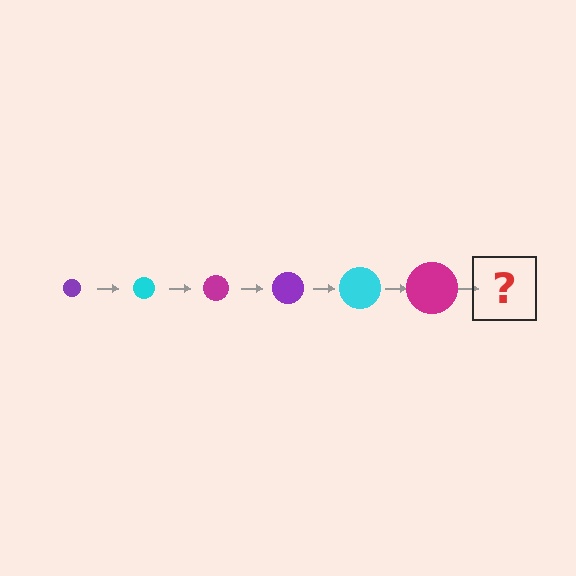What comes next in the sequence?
The next element should be a purple circle, larger than the previous one.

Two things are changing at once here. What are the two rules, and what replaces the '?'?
The two rules are that the circle grows larger each step and the color cycles through purple, cyan, and magenta. The '?' should be a purple circle, larger than the previous one.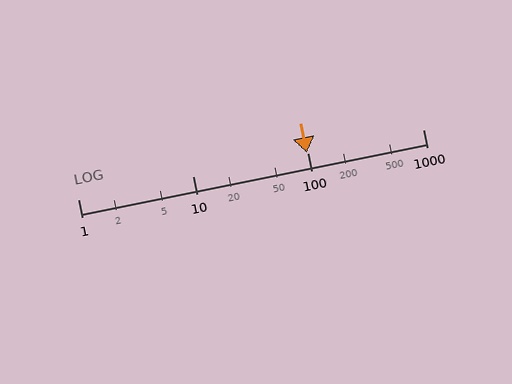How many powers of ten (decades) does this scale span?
The scale spans 3 decades, from 1 to 1000.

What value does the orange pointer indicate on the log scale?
The pointer indicates approximately 97.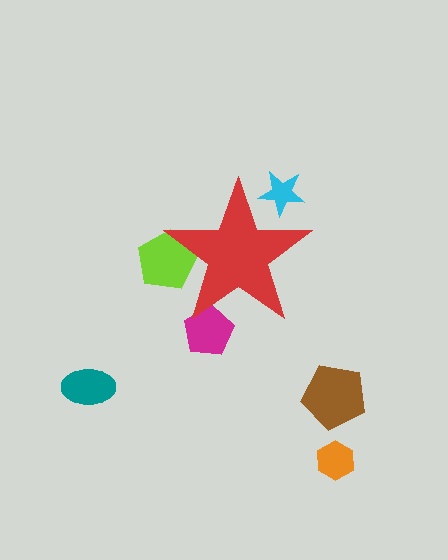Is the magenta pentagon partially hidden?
Yes, the magenta pentagon is partially hidden behind the red star.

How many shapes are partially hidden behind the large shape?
3 shapes are partially hidden.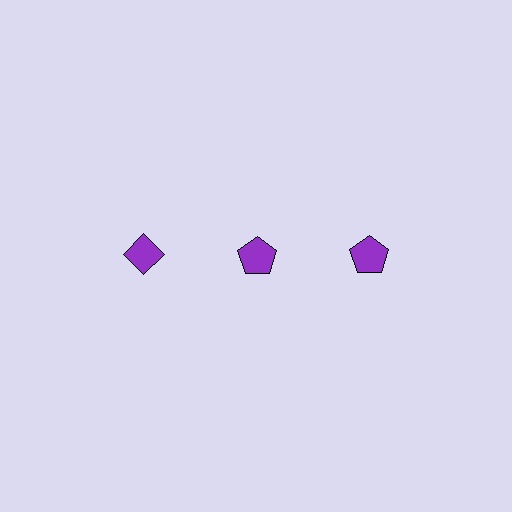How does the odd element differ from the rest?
It has a different shape: diamond instead of pentagon.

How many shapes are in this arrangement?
There are 3 shapes arranged in a grid pattern.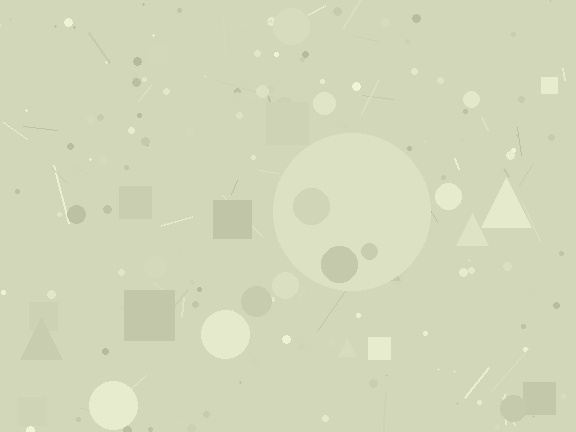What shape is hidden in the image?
A circle is hidden in the image.